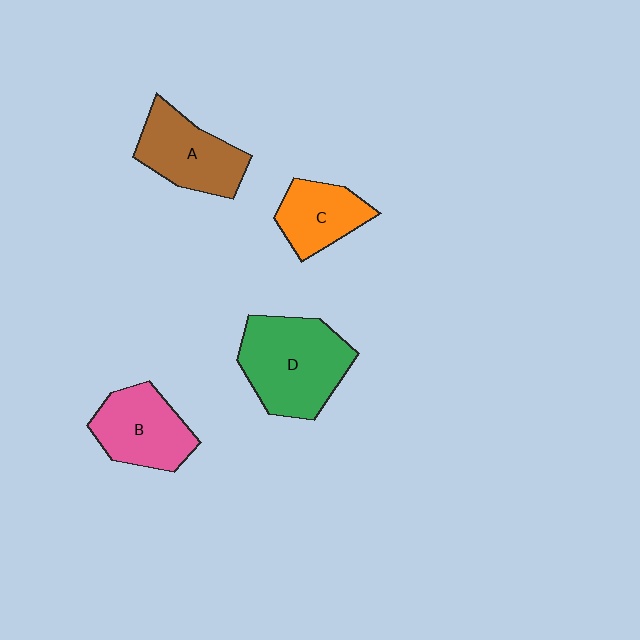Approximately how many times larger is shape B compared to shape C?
Approximately 1.3 times.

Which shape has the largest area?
Shape D (green).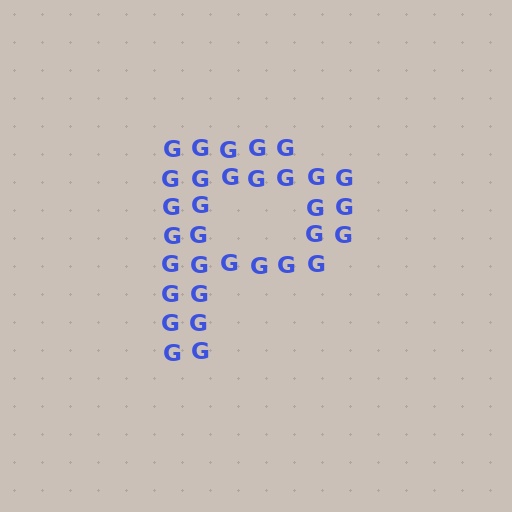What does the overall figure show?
The overall figure shows the letter P.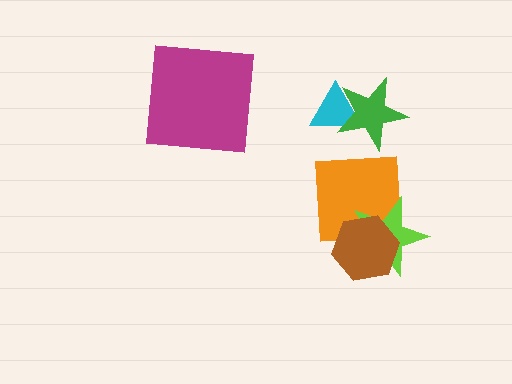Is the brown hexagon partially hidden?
No, no other shape covers it.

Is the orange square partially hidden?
Yes, it is partially covered by another shape.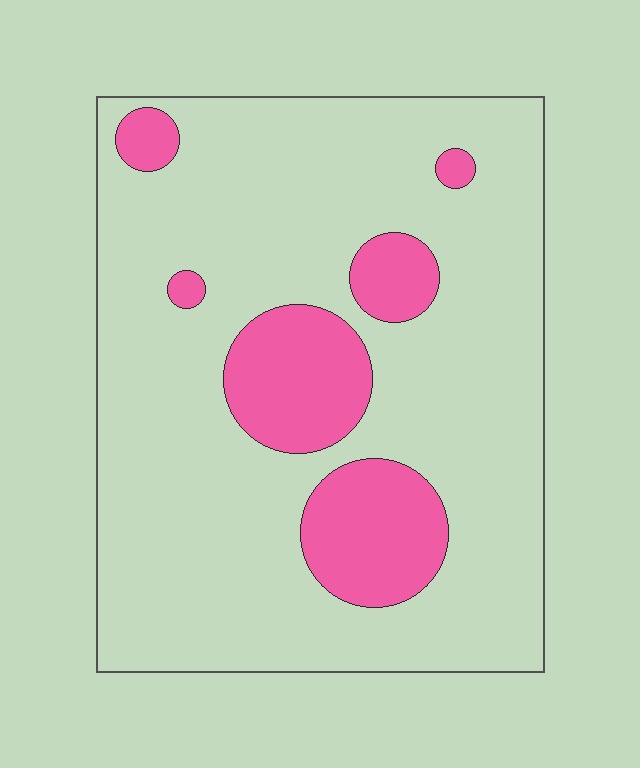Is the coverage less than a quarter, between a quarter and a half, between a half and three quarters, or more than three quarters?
Less than a quarter.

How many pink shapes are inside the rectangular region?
6.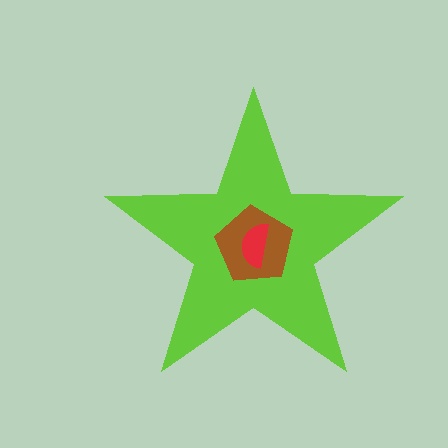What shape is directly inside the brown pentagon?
The red semicircle.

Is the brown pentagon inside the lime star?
Yes.